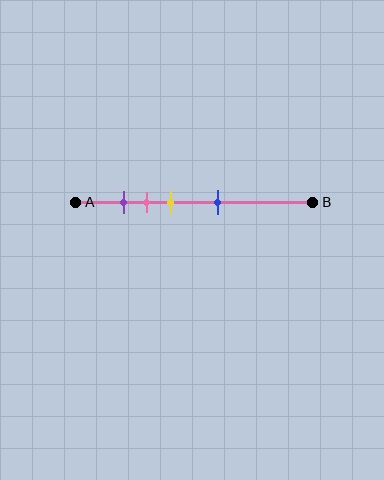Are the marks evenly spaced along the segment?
No, the marks are not evenly spaced.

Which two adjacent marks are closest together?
The purple and pink marks are the closest adjacent pair.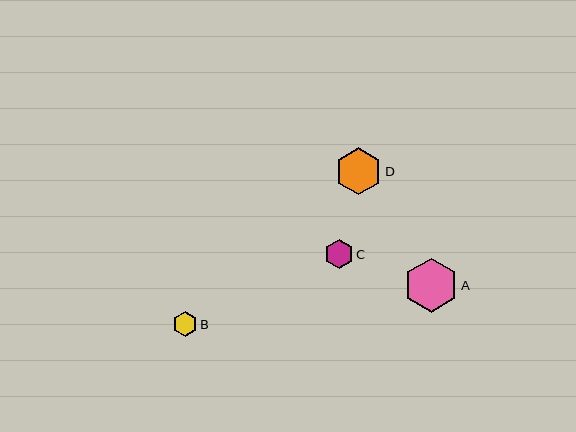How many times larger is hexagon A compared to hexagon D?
Hexagon A is approximately 1.2 times the size of hexagon D.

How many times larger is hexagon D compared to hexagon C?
Hexagon D is approximately 1.6 times the size of hexagon C.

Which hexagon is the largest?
Hexagon A is the largest with a size of approximately 54 pixels.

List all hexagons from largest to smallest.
From largest to smallest: A, D, C, B.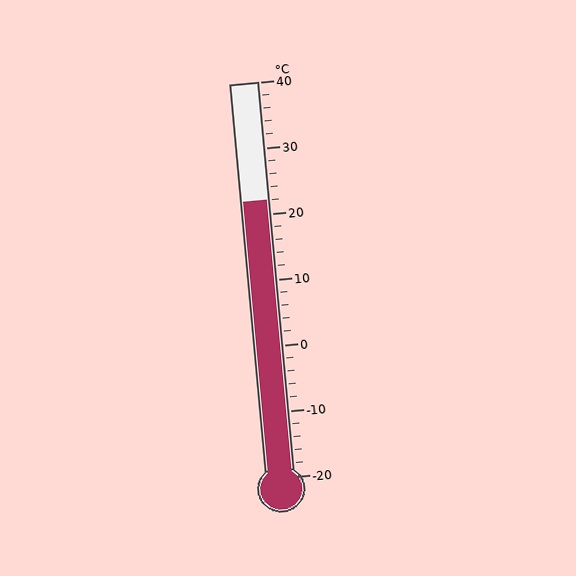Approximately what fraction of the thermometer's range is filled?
The thermometer is filled to approximately 70% of its range.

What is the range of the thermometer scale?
The thermometer scale ranges from -20°C to 40°C.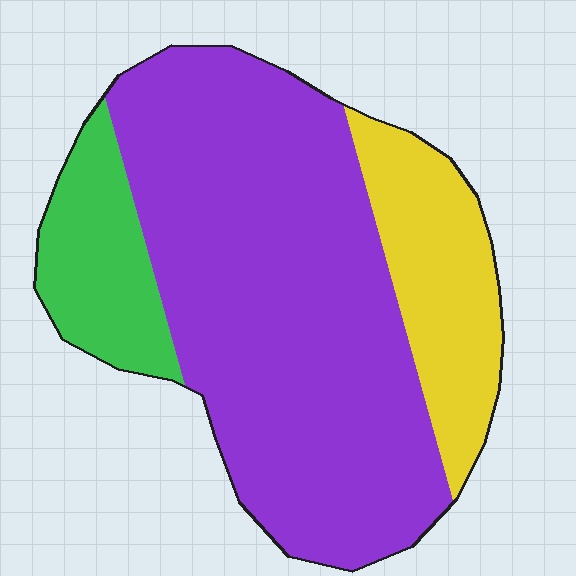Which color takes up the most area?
Purple, at roughly 65%.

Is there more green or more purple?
Purple.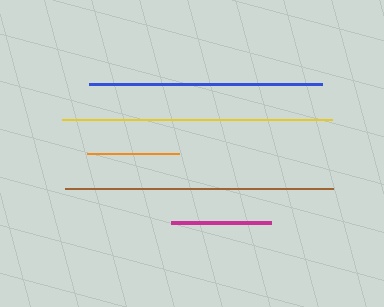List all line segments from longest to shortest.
From longest to shortest: yellow, brown, blue, magenta, orange.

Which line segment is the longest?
The yellow line is the longest at approximately 271 pixels.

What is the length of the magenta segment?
The magenta segment is approximately 101 pixels long.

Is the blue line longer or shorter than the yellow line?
The yellow line is longer than the blue line.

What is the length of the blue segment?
The blue segment is approximately 232 pixels long.